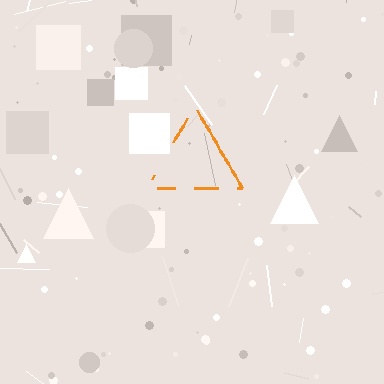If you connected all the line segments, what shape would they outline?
They would outline a triangle.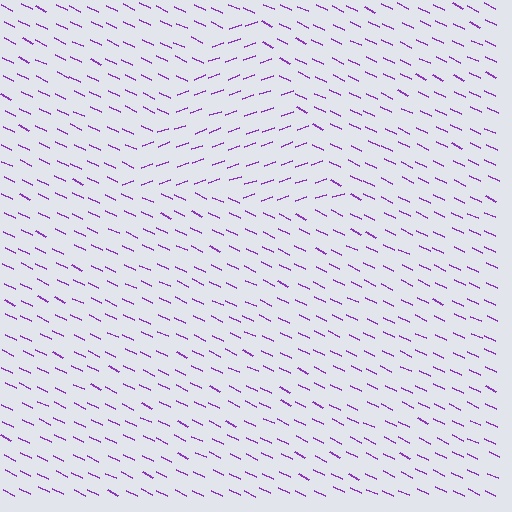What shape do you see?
I see a triangle.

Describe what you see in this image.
The image is filled with small purple line segments. A triangle region in the image has lines oriented differently from the surrounding lines, creating a visible texture boundary.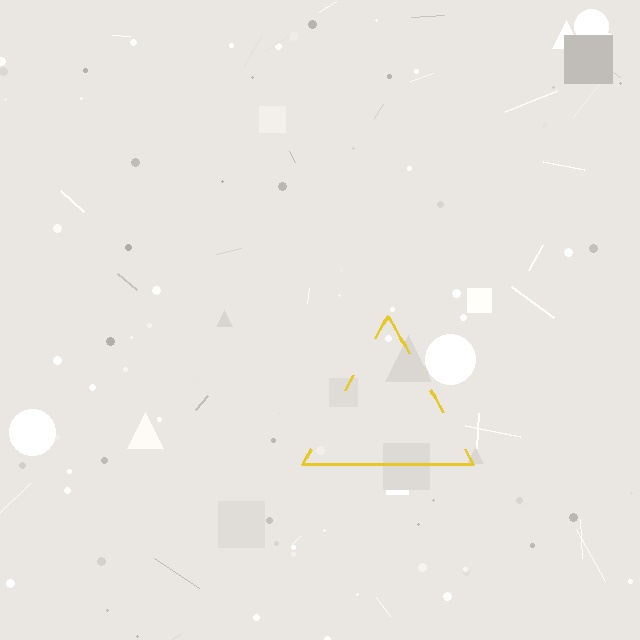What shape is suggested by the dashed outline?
The dashed outline suggests a triangle.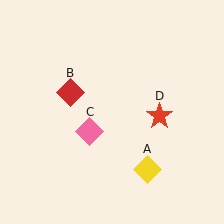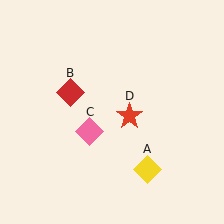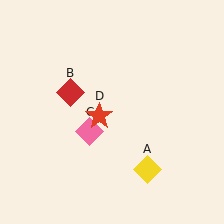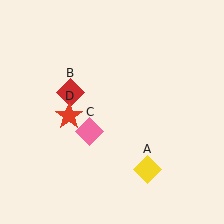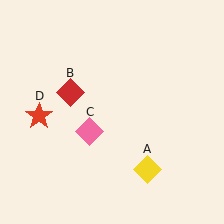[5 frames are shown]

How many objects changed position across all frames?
1 object changed position: red star (object D).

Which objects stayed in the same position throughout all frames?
Yellow diamond (object A) and red diamond (object B) and pink diamond (object C) remained stationary.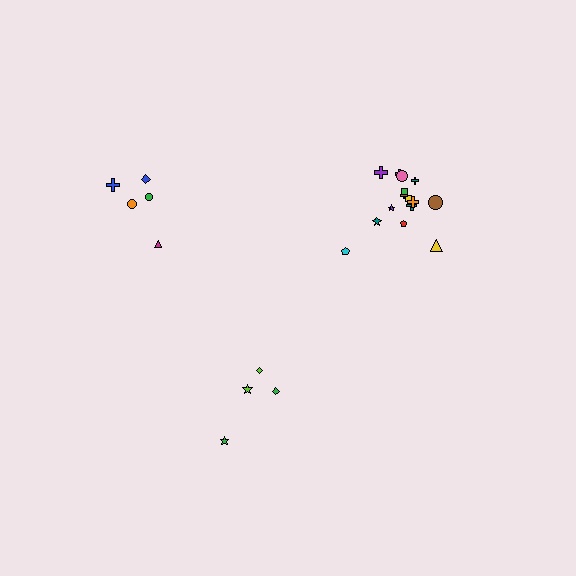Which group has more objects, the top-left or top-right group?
The top-right group.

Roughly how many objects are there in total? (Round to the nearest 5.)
Roughly 25 objects in total.